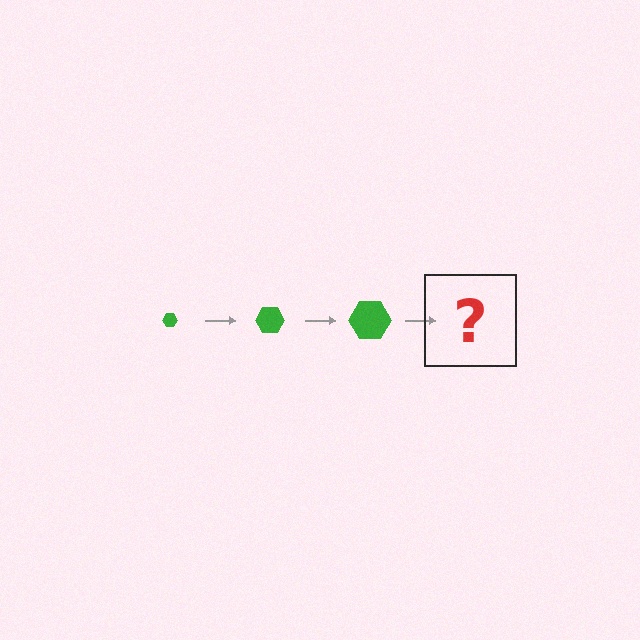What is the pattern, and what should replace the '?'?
The pattern is that the hexagon gets progressively larger each step. The '?' should be a green hexagon, larger than the previous one.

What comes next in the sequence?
The next element should be a green hexagon, larger than the previous one.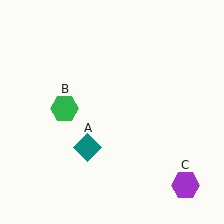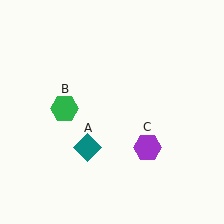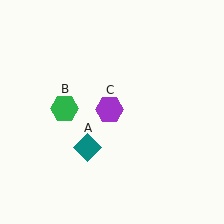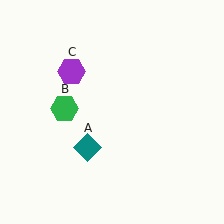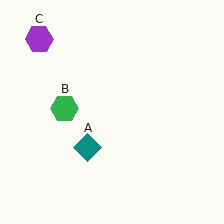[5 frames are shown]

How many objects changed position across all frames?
1 object changed position: purple hexagon (object C).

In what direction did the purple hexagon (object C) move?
The purple hexagon (object C) moved up and to the left.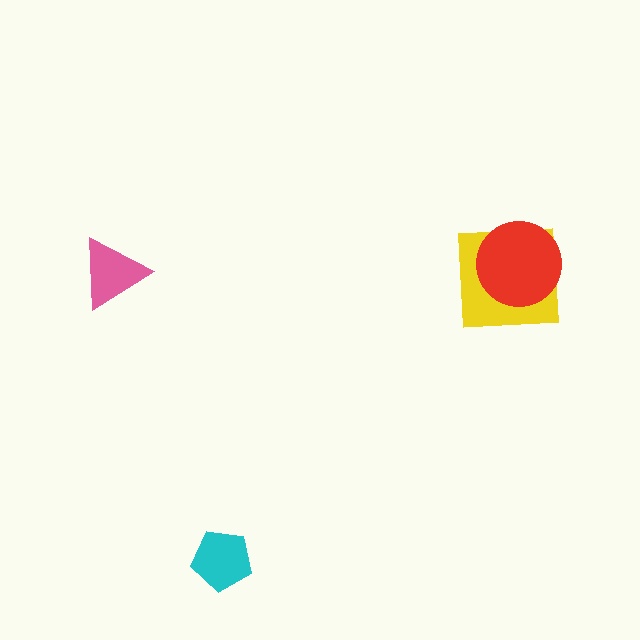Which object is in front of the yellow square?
The red circle is in front of the yellow square.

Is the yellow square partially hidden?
Yes, it is partially covered by another shape.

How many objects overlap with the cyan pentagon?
0 objects overlap with the cyan pentagon.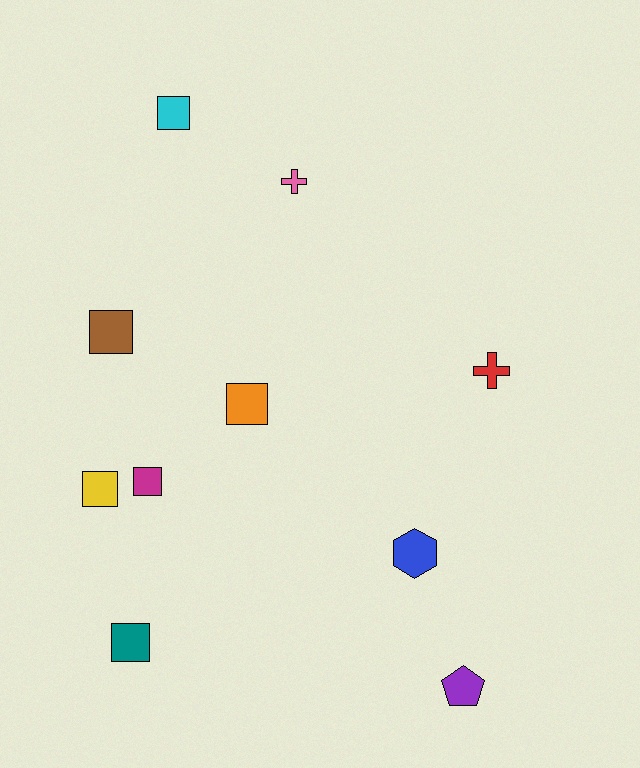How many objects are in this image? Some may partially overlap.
There are 10 objects.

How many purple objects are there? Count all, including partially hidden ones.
There is 1 purple object.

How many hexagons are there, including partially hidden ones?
There is 1 hexagon.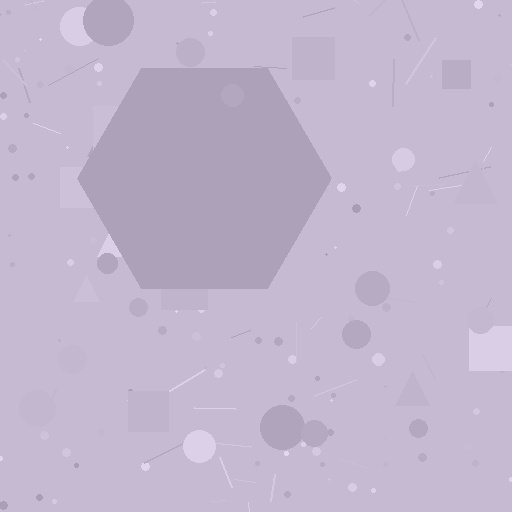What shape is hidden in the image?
A hexagon is hidden in the image.